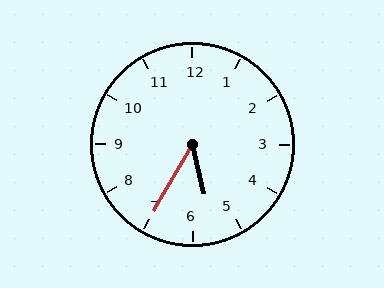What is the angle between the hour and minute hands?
Approximately 42 degrees.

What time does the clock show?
5:35.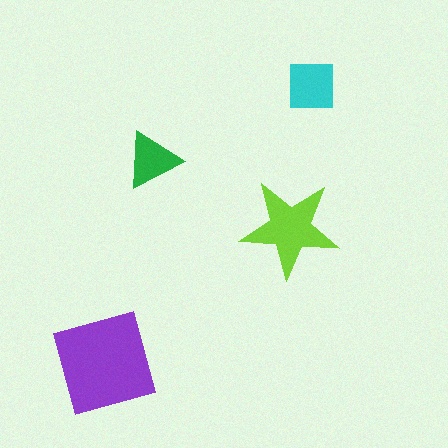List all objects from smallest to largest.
The green triangle, the cyan square, the lime star, the purple diamond.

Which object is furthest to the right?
The cyan square is rightmost.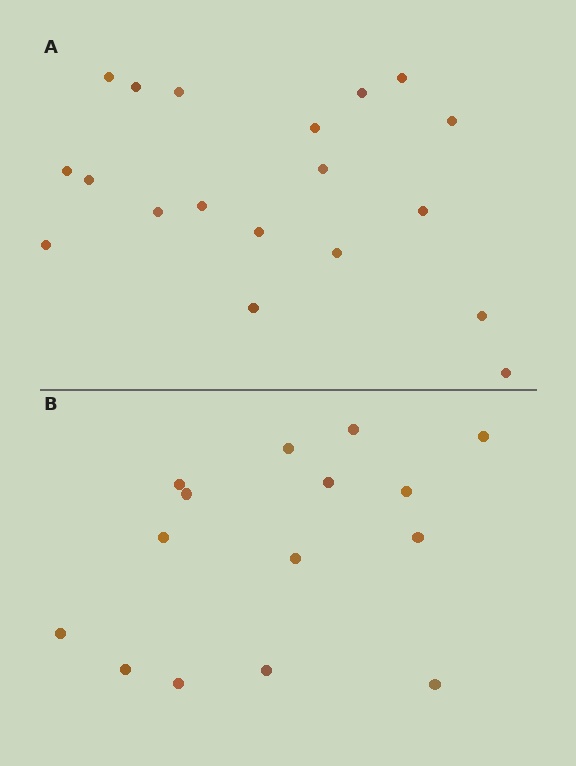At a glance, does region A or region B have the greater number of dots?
Region A (the top region) has more dots.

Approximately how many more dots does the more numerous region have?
Region A has about 4 more dots than region B.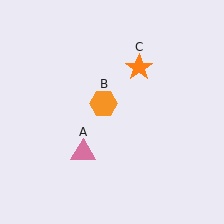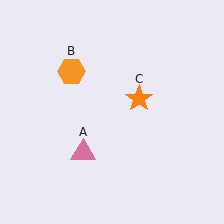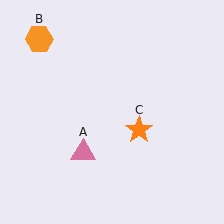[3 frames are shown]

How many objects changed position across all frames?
2 objects changed position: orange hexagon (object B), orange star (object C).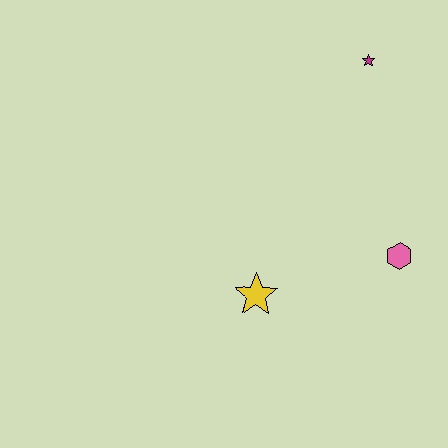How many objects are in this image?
There are 3 objects.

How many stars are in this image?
There are 2 stars.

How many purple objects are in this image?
There are no purple objects.